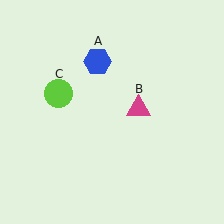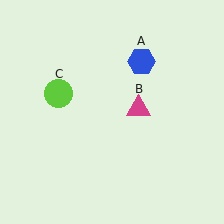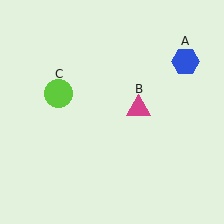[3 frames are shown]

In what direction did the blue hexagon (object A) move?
The blue hexagon (object A) moved right.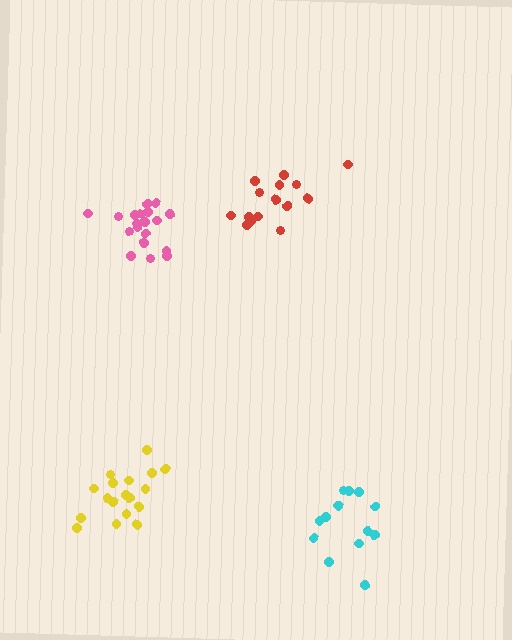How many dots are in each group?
Group 1: 19 dots, Group 2: 15 dots, Group 3: 13 dots, Group 4: 18 dots (65 total).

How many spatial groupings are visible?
There are 4 spatial groupings.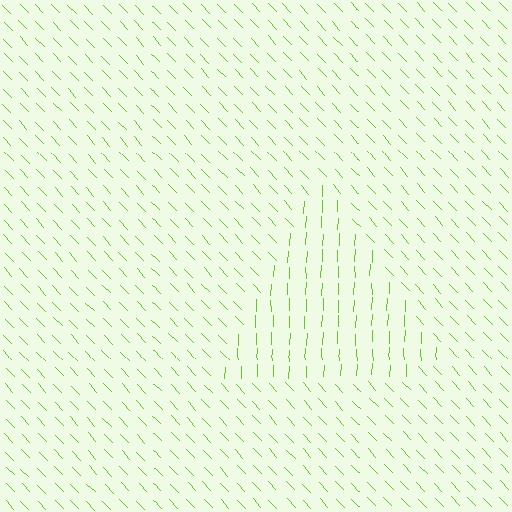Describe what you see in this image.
The image is filled with small lime line segments. A triangle region in the image has lines oriented differently from the surrounding lines, creating a visible texture boundary.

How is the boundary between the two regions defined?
The boundary is defined purely by a change in line orientation (approximately 45 degrees difference). All lines are the same color and thickness.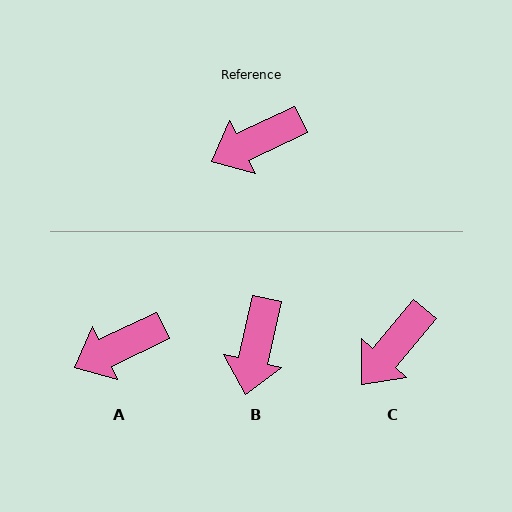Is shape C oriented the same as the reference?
No, it is off by about 25 degrees.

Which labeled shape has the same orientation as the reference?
A.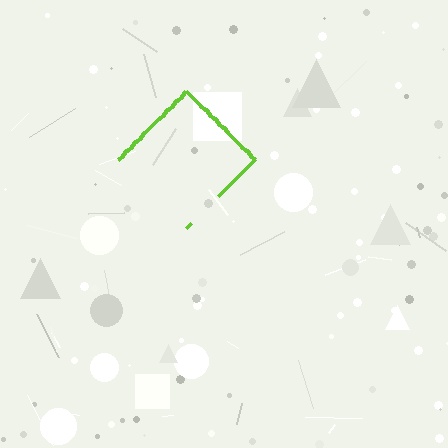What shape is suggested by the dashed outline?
The dashed outline suggests a diamond.